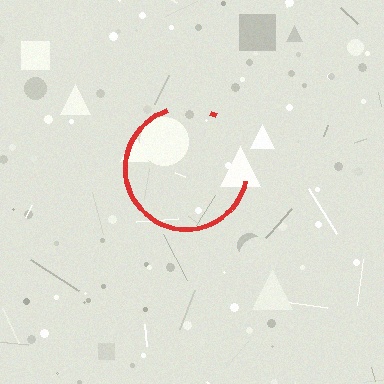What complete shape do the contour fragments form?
The contour fragments form a circle.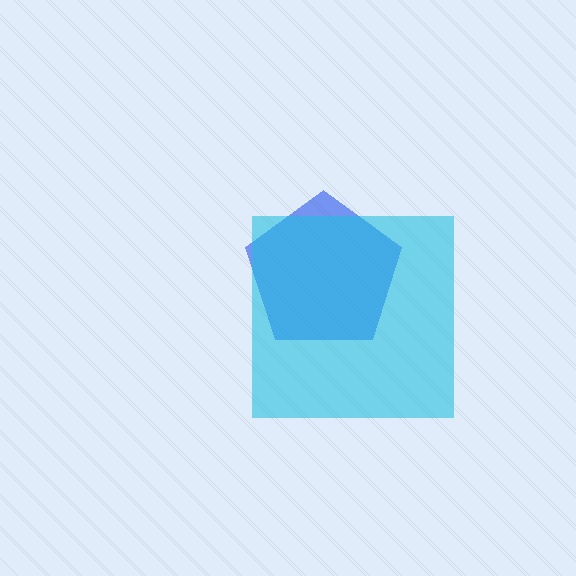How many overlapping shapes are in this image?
There are 2 overlapping shapes in the image.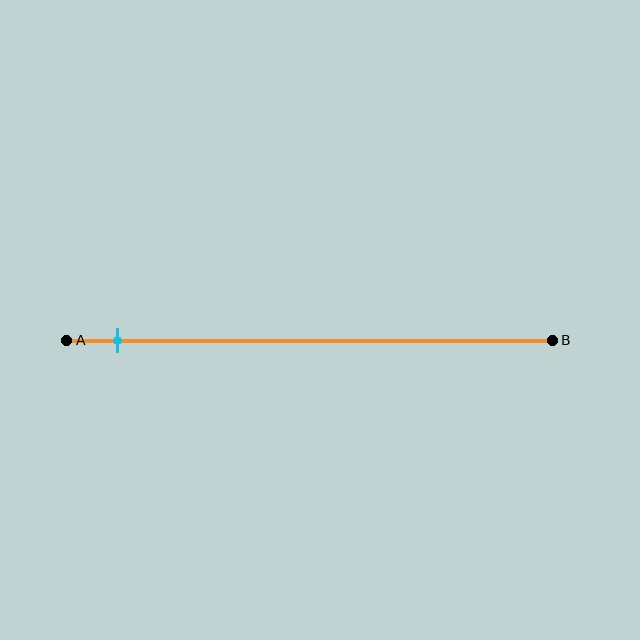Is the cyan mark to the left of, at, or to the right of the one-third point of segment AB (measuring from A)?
The cyan mark is to the left of the one-third point of segment AB.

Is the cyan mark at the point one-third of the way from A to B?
No, the mark is at about 10% from A, not at the 33% one-third point.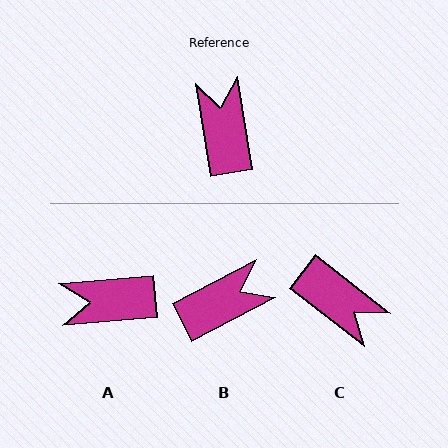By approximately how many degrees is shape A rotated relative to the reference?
Approximately 85 degrees counter-clockwise.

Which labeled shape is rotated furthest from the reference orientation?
C, about 138 degrees away.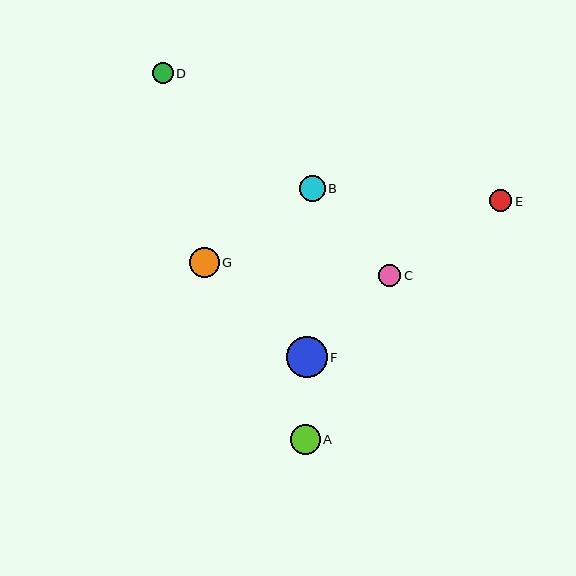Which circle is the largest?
Circle F is the largest with a size of approximately 41 pixels.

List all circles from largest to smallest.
From largest to smallest: F, G, A, B, E, C, D.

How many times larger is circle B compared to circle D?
Circle B is approximately 1.2 times the size of circle D.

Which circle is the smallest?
Circle D is the smallest with a size of approximately 21 pixels.